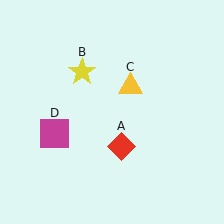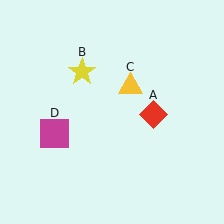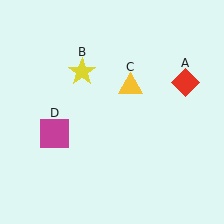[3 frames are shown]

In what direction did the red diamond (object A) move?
The red diamond (object A) moved up and to the right.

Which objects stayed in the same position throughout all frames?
Yellow star (object B) and yellow triangle (object C) and magenta square (object D) remained stationary.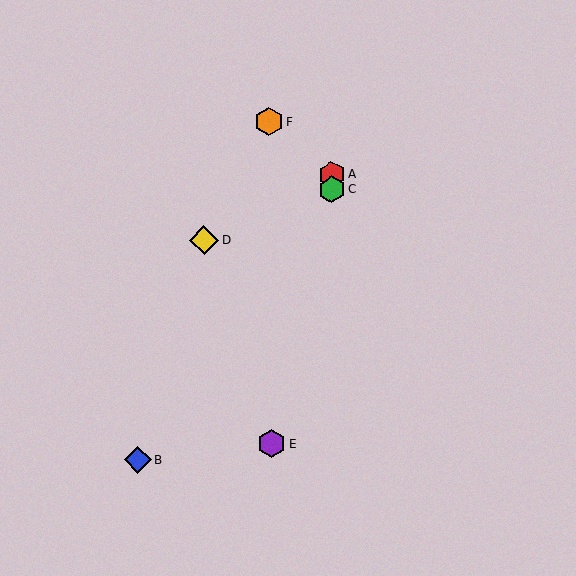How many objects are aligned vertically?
2 objects (A, C) are aligned vertically.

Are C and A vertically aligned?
Yes, both are at x≈332.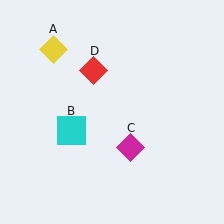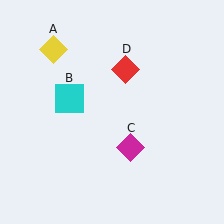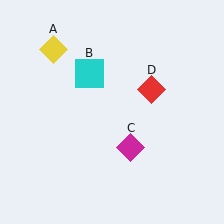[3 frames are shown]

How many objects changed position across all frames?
2 objects changed position: cyan square (object B), red diamond (object D).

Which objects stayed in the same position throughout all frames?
Yellow diamond (object A) and magenta diamond (object C) remained stationary.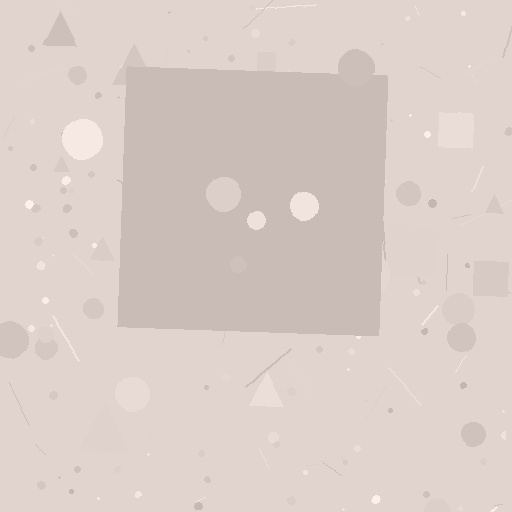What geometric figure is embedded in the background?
A square is embedded in the background.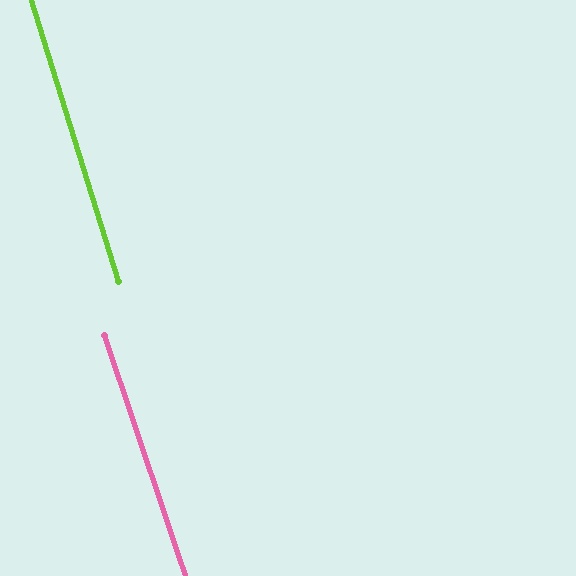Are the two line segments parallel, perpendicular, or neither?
Parallel — their directions differ by only 1.7°.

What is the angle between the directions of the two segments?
Approximately 2 degrees.